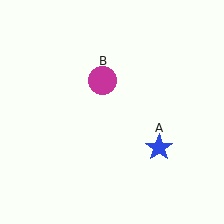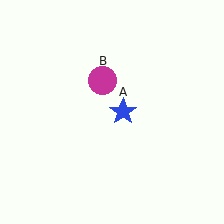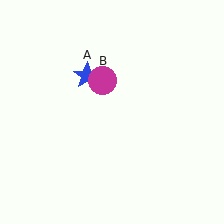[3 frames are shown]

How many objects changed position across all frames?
1 object changed position: blue star (object A).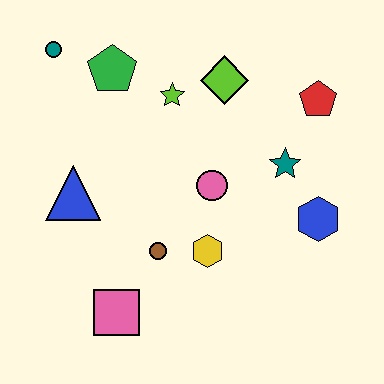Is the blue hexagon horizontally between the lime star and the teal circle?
No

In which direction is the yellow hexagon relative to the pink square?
The yellow hexagon is to the right of the pink square.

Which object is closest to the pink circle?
The yellow hexagon is closest to the pink circle.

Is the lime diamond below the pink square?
No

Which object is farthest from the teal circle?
The blue hexagon is farthest from the teal circle.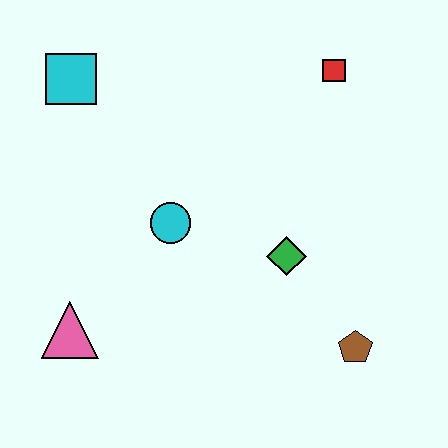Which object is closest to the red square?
The green diamond is closest to the red square.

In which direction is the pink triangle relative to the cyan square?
The pink triangle is below the cyan square.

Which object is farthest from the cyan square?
The brown pentagon is farthest from the cyan square.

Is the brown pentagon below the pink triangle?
Yes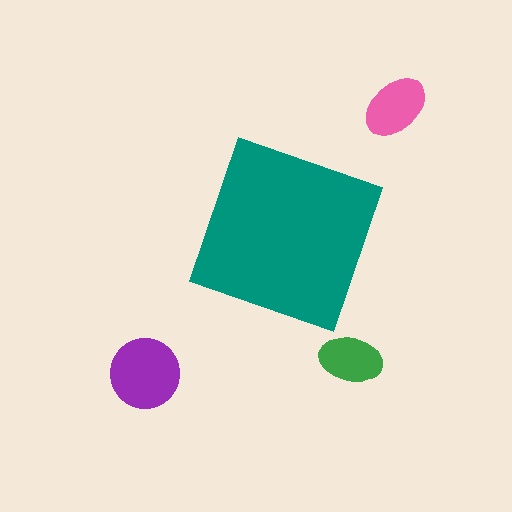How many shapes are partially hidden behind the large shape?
0 shapes are partially hidden.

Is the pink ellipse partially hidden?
No, the pink ellipse is fully visible.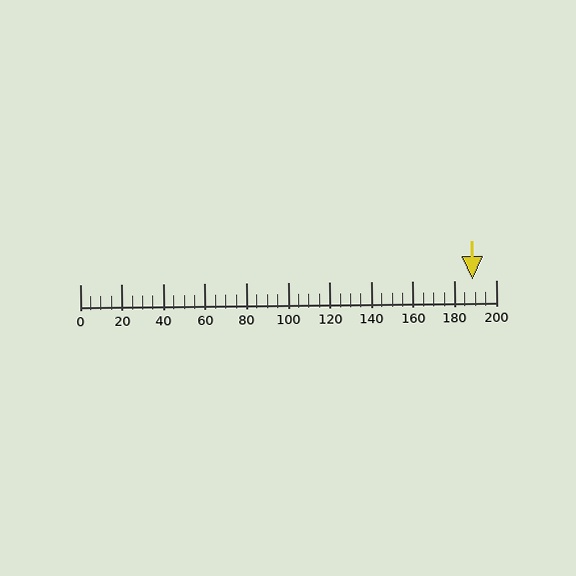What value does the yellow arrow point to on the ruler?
The yellow arrow points to approximately 188.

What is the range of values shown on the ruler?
The ruler shows values from 0 to 200.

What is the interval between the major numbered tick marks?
The major tick marks are spaced 20 units apart.